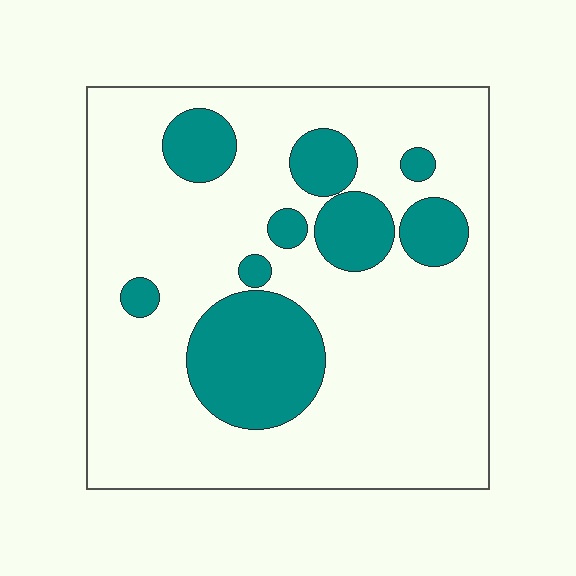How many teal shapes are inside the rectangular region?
9.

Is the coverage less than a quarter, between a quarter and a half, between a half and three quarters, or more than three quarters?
Less than a quarter.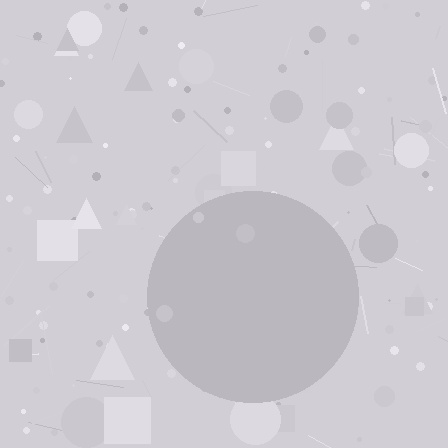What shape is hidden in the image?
A circle is hidden in the image.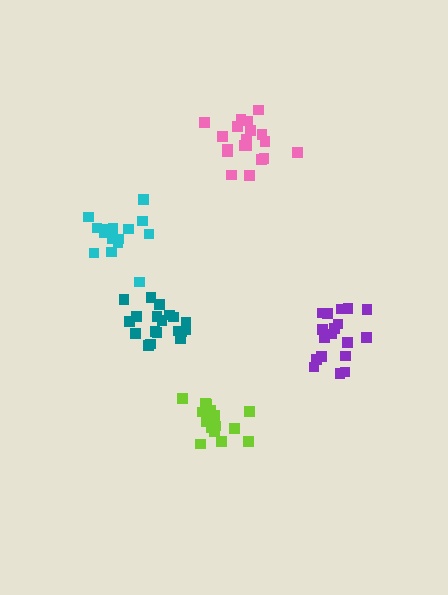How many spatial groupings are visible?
There are 5 spatial groupings.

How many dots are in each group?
Group 1: 21 dots, Group 2: 15 dots, Group 3: 17 dots, Group 4: 18 dots, Group 5: 19 dots (90 total).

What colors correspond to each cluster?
The clusters are colored: pink, cyan, lime, purple, teal.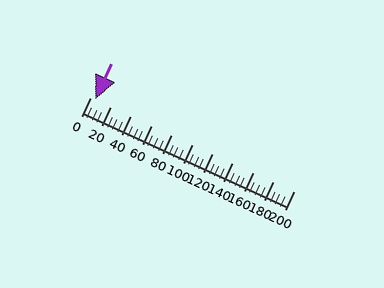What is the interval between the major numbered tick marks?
The major tick marks are spaced 20 units apart.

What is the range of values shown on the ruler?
The ruler shows values from 0 to 200.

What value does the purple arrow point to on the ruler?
The purple arrow points to approximately 5.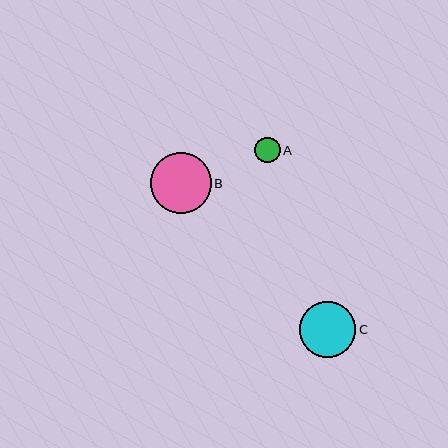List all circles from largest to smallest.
From largest to smallest: B, C, A.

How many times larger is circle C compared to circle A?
Circle C is approximately 2.2 times the size of circle A.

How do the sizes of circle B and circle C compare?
Circle B and circle C are approximately the same size.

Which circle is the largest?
Circle B is the largest with a size of approximately 61 pixels.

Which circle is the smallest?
Circle A is the smallest with a size of approximately 25 pixels.